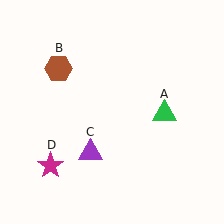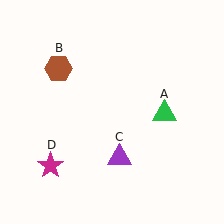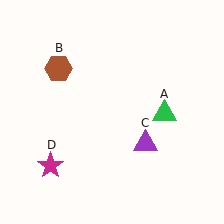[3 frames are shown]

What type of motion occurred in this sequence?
The purple triangle (object C) rotated counterclockwise around the center of the scene.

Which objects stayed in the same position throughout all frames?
Green triangle (object A) and brown hexagon (object B) and magenta star (object D) remained stationary.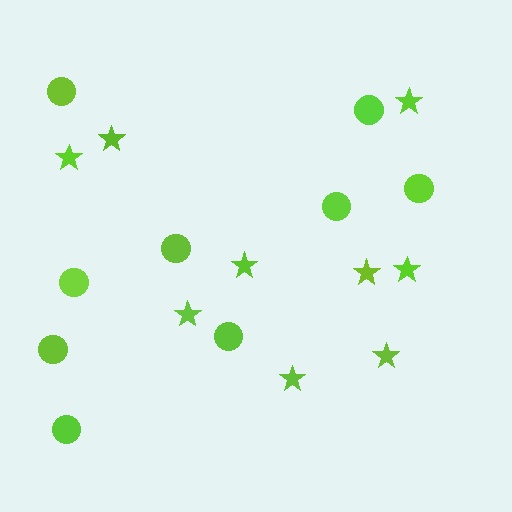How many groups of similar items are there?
There are 2 groups: one group of circles (9) and one group of stars (9).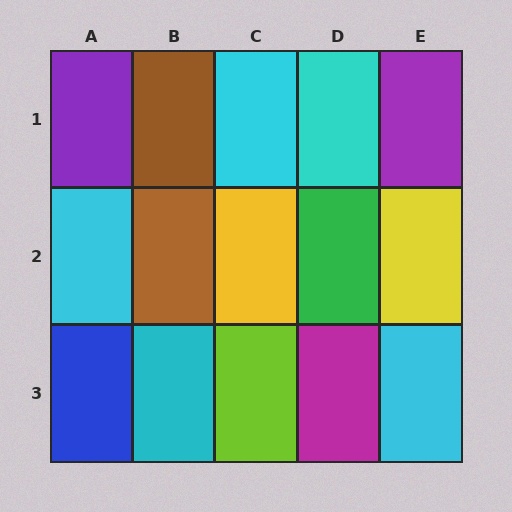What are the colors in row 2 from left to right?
Cyan, brown, yellow, green, yellow.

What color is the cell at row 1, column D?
Cyan.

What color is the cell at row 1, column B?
Brown.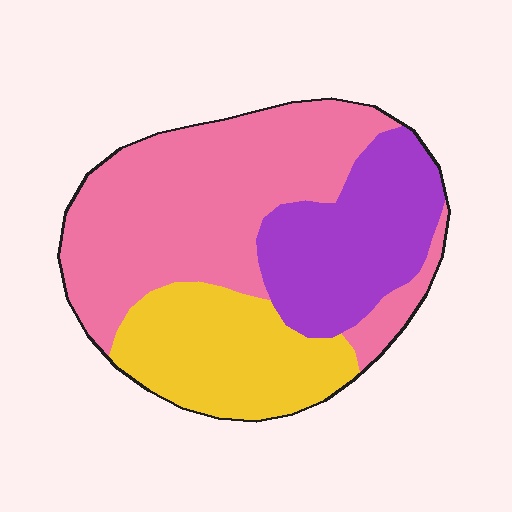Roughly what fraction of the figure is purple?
Purple takes up about one quarter (1/4) of the figure.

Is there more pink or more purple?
Pink.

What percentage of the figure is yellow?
Yellow takes up less than a quarter of the figure.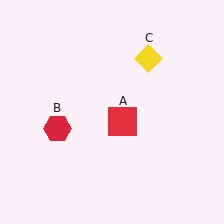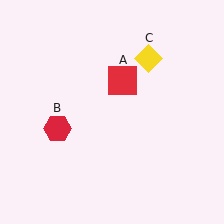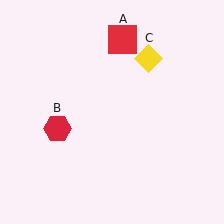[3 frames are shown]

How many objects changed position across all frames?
1 object changed position: red square (object A).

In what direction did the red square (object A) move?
The red square (object A) moved up.